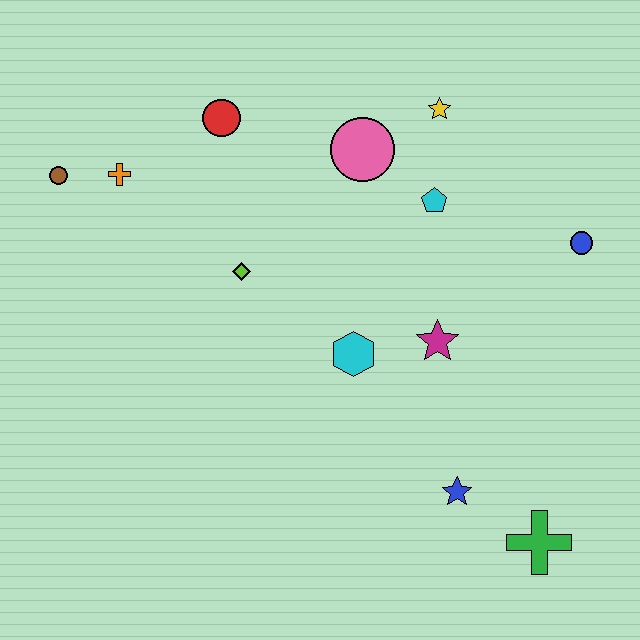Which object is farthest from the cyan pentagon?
The brown circle is farthest from the cyan pentagon.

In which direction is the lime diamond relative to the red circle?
The lime diamond is below the red circle.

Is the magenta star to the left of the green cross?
Yes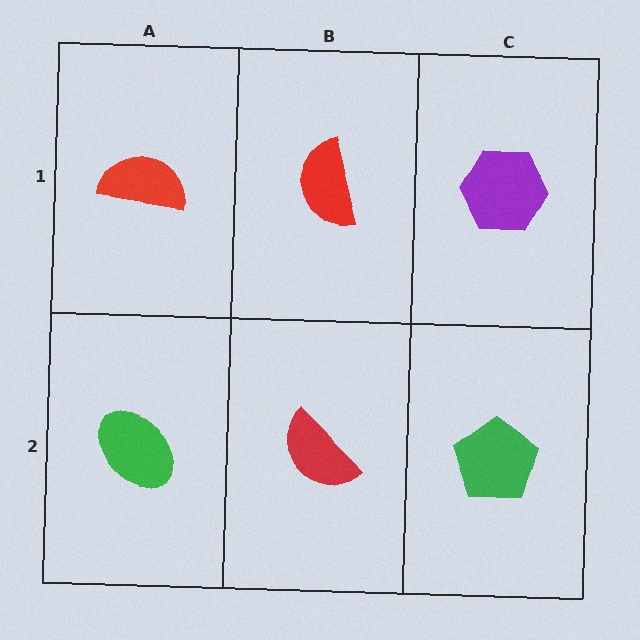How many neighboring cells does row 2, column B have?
3.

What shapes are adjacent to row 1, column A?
A green ellipse (row 2, column A), a red semicircle (row 1, column B).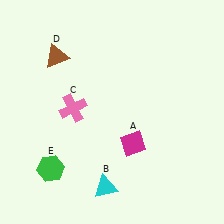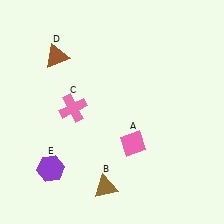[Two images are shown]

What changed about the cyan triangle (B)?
In Image 1, B is cyan. In Image 2, it changed to brown.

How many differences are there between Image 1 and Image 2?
There are 3 differences between the two images.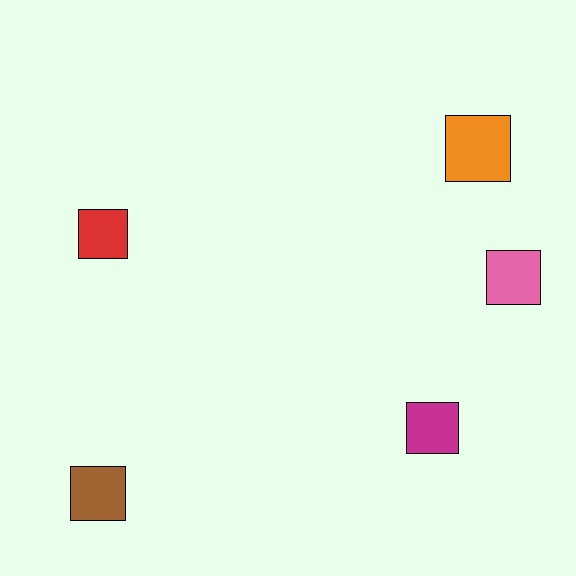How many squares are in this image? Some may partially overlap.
There are 5 squares.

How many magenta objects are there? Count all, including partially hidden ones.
There is 1 magenta object.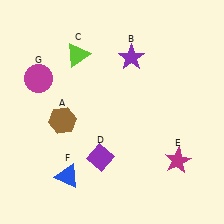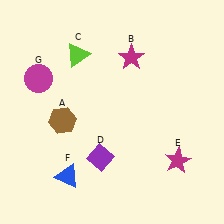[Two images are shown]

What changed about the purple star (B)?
In Image 1, B is purple. In Image 2, it changed to magenta.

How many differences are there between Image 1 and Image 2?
There is 1 difference between the two images.